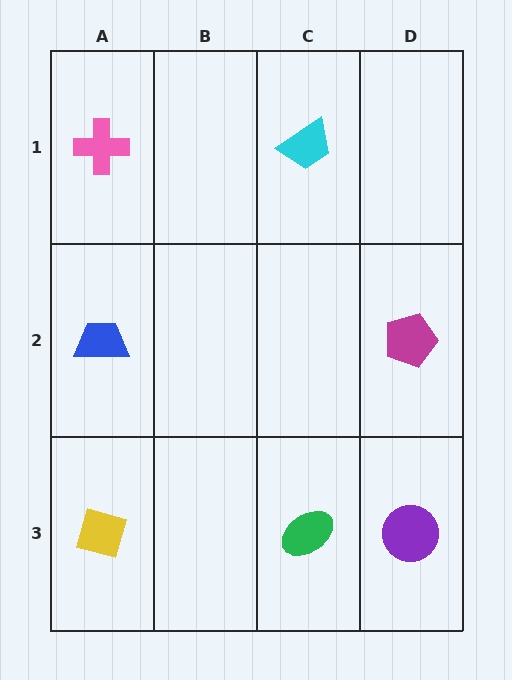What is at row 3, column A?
A yellow diamond.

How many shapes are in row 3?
3 shapes.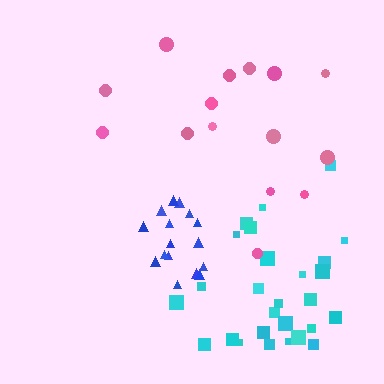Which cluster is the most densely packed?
Blue.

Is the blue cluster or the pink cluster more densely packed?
Blue.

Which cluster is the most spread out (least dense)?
Pink.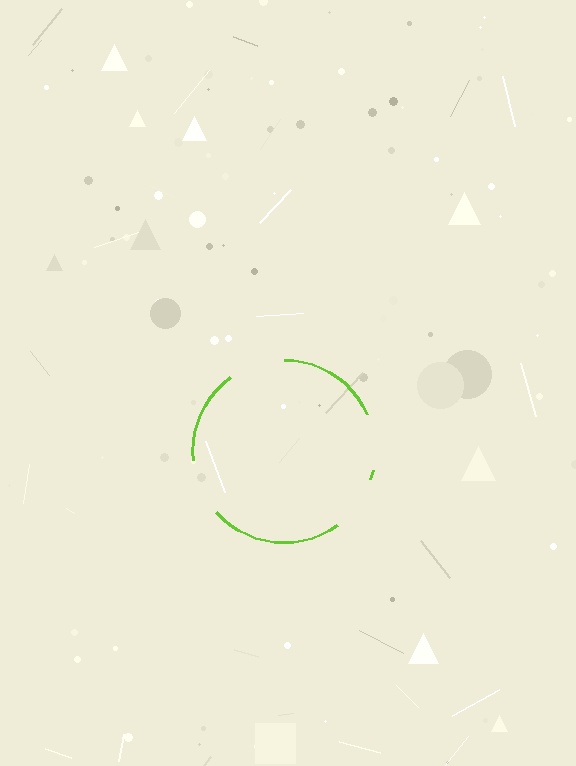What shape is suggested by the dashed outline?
The dashed outline suggests a circle.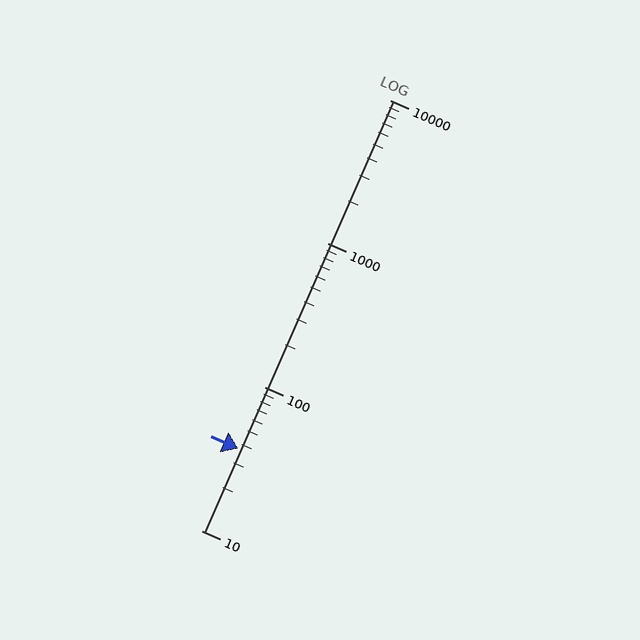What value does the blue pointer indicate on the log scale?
The pointer indicates approximately 37.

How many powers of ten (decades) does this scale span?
The scale spans 3 decades, from 10 to 10000.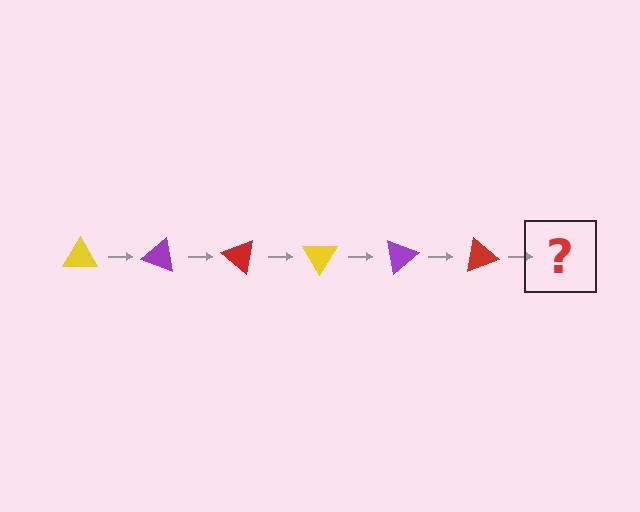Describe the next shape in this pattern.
It should be a yellow triangle, rotated 120 degrees from the start.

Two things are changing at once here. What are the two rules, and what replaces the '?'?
The two rules are that it rotates 20 degrees each step and the color cycles through yellow, purple, and red. The '?' should be a yellow triangle, rotated 120 degrees from the start.